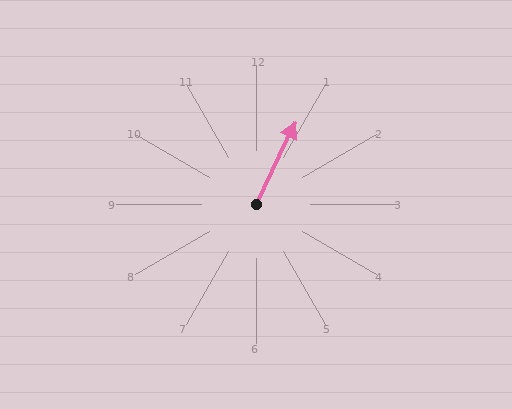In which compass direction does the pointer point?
Northeast.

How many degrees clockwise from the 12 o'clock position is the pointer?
Approximately 25 degrees.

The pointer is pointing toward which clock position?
Roughly 1 o'clock.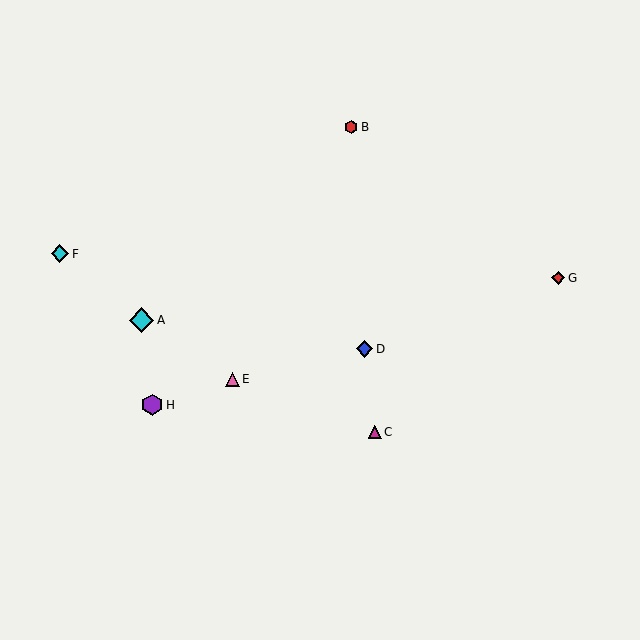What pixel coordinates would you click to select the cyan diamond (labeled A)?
Click at (141, 320) to select the cyan diamond A.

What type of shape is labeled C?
Shape C is a magenta triangle.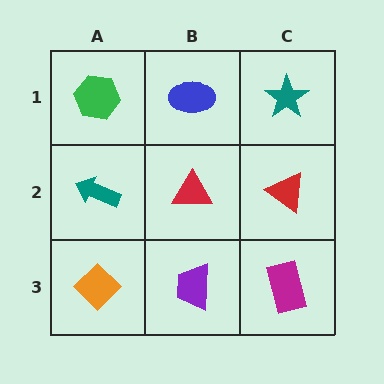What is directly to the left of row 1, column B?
A green hexagon.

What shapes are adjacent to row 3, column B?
A red triangle (row 2, column B), an orange diamond (row 3, column A), a magenta rectangle (row 3, column C).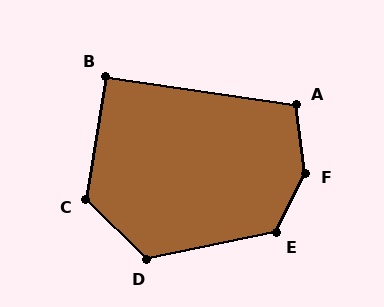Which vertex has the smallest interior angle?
B, at approximately 91 degrees.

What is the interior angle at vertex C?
Approximately 126 degrees (obtuse).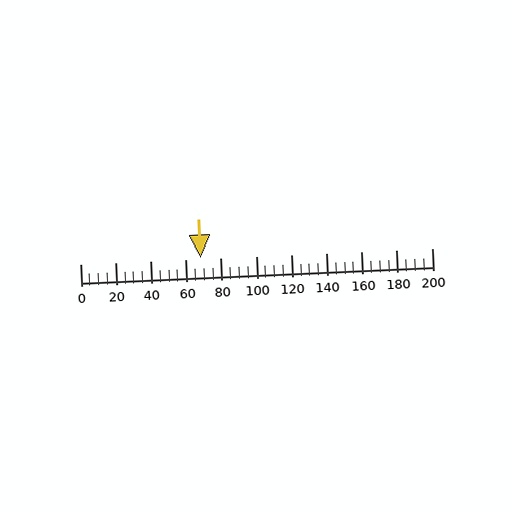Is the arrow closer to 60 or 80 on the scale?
The arrow is closer to 60.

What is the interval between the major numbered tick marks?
The major tick marks are spaced 20 units apart.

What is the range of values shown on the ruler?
The ruler shows values from 0 to 200.